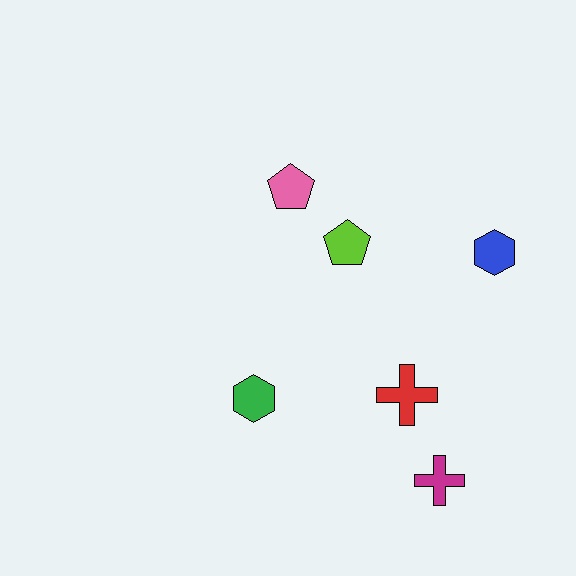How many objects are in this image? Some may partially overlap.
There are 6 objects.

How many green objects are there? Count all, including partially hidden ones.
There is 1 green object.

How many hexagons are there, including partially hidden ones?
There are 2 hexagons.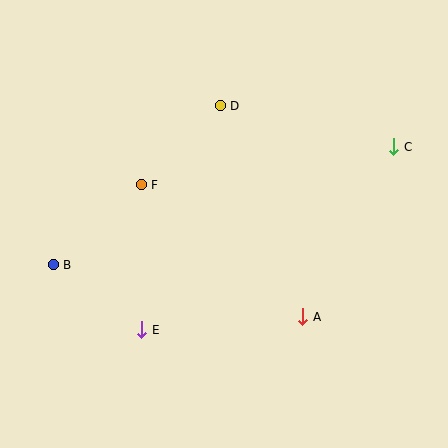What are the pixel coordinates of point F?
Point F is at (141, 185).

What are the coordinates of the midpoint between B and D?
The midpoint between B and D is at (137, 185).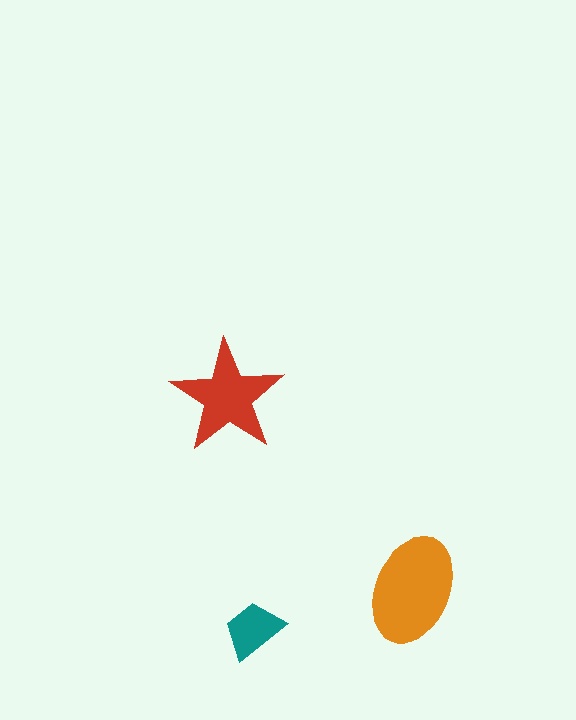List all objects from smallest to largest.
The teal trapezoid, the red star, the orange ellipse.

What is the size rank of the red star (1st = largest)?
2nd.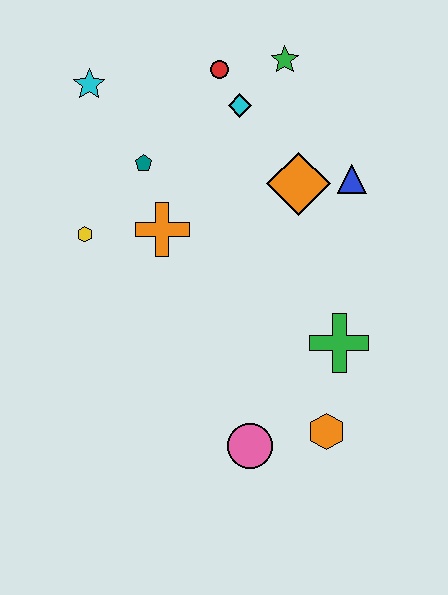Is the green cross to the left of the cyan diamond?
No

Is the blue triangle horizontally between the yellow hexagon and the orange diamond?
No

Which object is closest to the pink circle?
The orange hexagon is closest to the pink circle.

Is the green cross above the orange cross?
No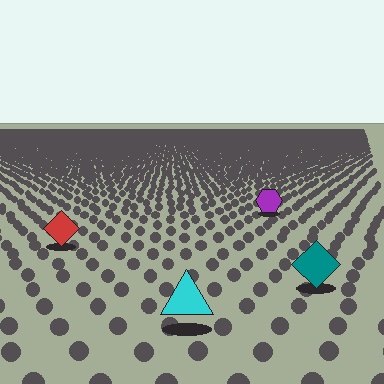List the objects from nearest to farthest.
From nearest to farthest: the cyan triangle, the teal diamond, the red diamond, the purple hexagon.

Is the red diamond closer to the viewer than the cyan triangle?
No. The cyan triangle is closer — you can tell from the texture gradient: the ground texture is coarser near it.